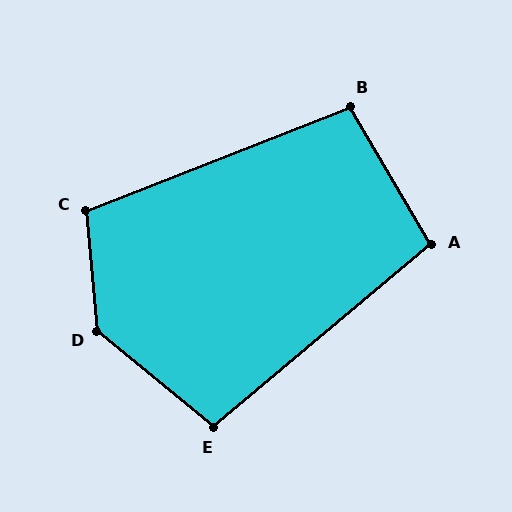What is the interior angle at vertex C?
Approximately 106 degrees (obtuse).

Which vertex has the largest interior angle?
D, at approximately 135 degrees.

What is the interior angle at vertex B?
Approximately 99 degrees (obtuse).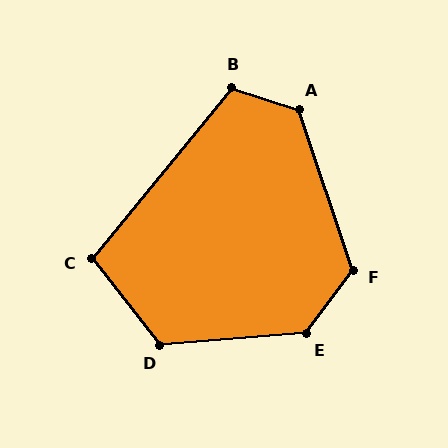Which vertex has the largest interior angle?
E, at approximately 131 degrees.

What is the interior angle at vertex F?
Approximately 125 degrees (obtuse).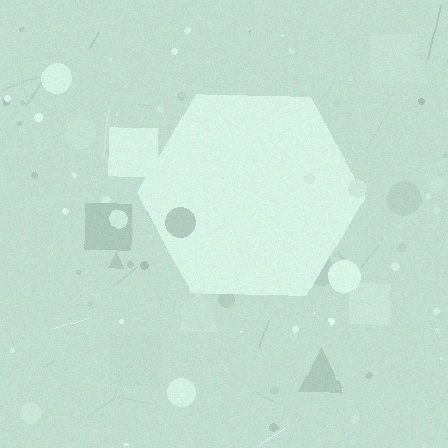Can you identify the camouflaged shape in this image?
The camouflaged shape is a hexagon.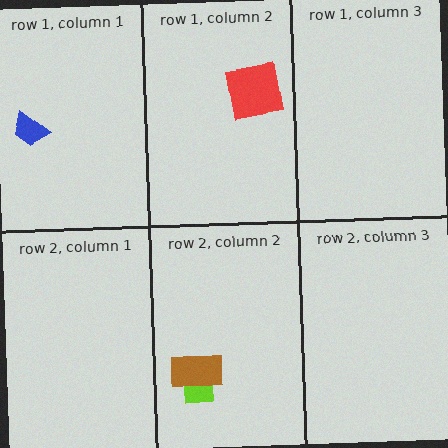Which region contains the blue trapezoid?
The row 1, column 1 region.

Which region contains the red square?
The row 1, column 2 region.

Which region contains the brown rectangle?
The row 2, column 2 region.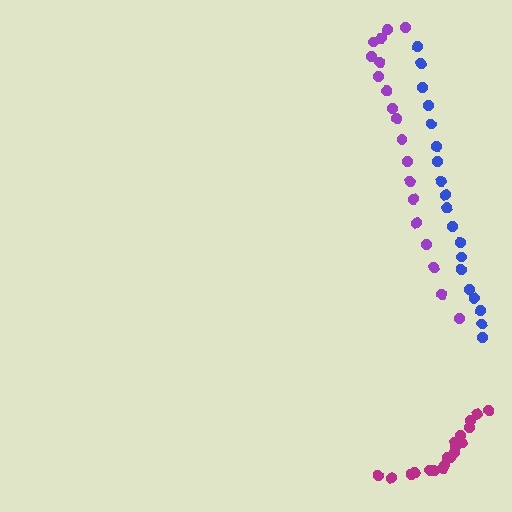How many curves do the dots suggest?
There are 3 distinct paths.